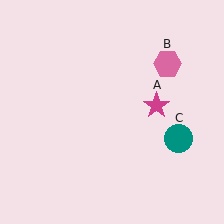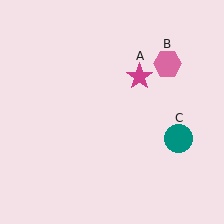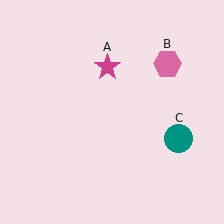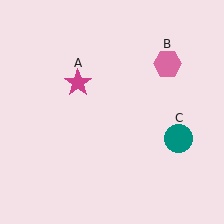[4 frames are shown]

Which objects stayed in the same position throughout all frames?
Pink hexagon (object B) and teal circle (object C) remained stationary.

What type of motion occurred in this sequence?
The magenta star (object A) rotated counterclockwise around the center of the scene.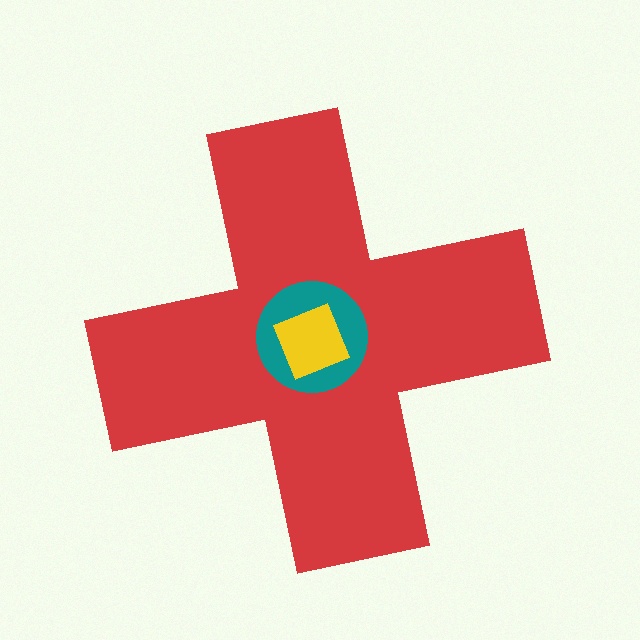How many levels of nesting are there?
3.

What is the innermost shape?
The yellow square.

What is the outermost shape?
The red cross.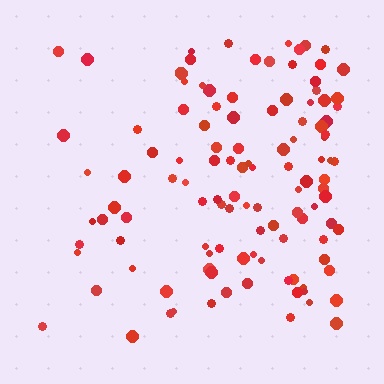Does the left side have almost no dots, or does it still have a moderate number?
Still a moderate number, just noticeably fewer than the right.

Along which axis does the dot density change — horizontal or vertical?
Horizontal.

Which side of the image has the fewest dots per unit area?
The left.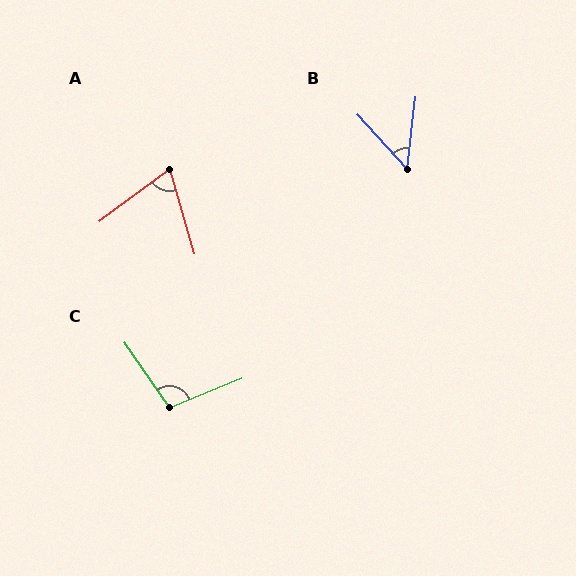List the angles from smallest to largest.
B (48°), A (70°), C (103°).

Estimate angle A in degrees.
Approximately 70 degrees.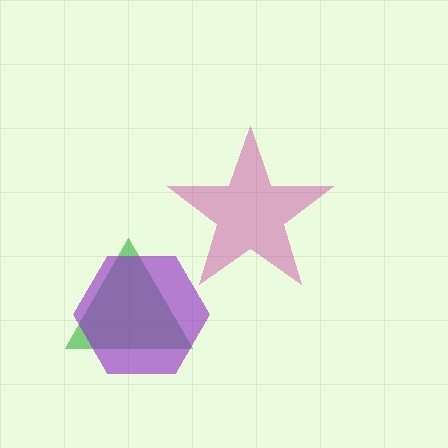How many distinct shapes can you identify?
There are 3 distinct shapes: a green triangle, a purple hexagon, a magenta star.